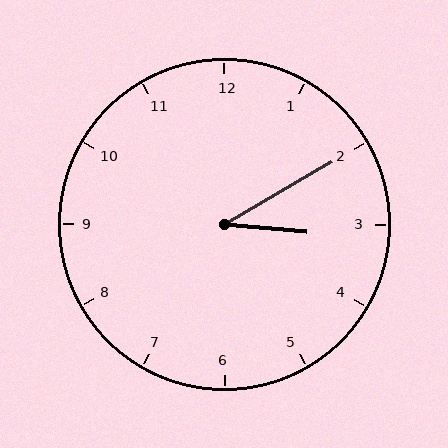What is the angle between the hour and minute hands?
Approximately 35 degrees.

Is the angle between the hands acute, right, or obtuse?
It is acute.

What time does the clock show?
3:10.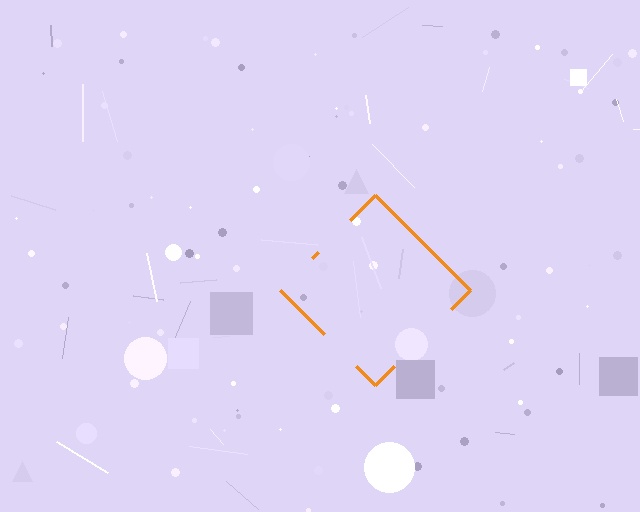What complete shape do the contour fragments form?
The contour fragments form a diamond.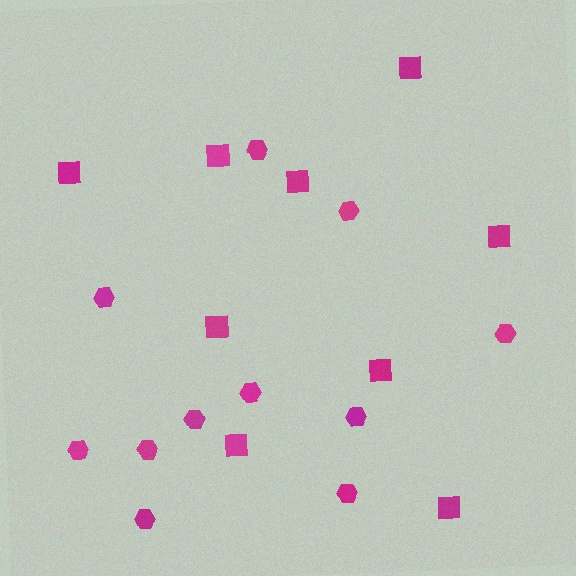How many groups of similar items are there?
There are 2 groups: one group of squares (9) and one group of hexagons (11).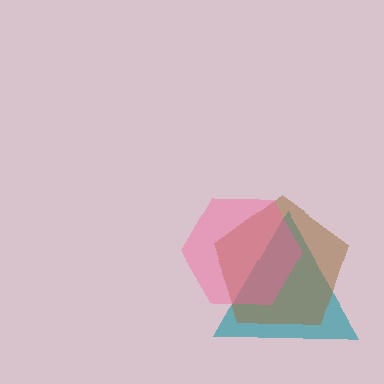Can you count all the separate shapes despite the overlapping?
Yes, there are 3 separate shapes.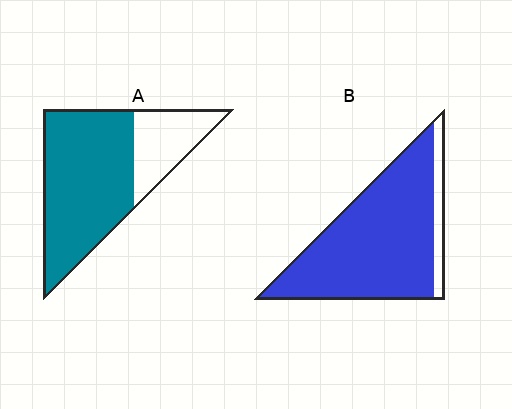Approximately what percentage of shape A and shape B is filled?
A is approximately 70% and B is approximately 90%.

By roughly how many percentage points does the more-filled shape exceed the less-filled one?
By roughly 15 percentage points (B over A).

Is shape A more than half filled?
Yes.